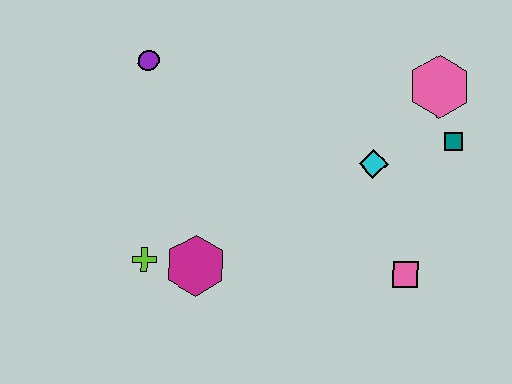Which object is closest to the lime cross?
The magenta hexagon is closest to the lime cross.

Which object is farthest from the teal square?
The lime cross is farthest from the teal square.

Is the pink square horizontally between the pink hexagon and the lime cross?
Yes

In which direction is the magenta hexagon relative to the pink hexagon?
The magenta hexagon is to the left of the pink hexagon.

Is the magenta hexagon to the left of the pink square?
Yes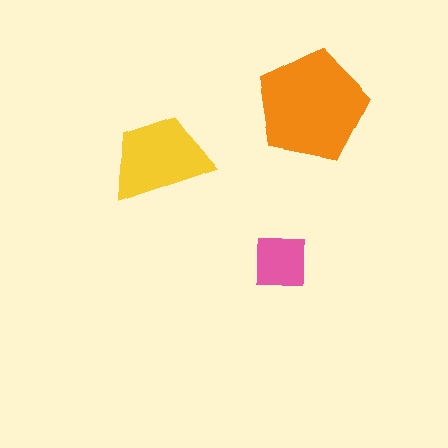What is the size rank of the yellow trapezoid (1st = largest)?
2nd.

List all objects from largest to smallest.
The orange pentagon, the yellow trapezoid, the pink square.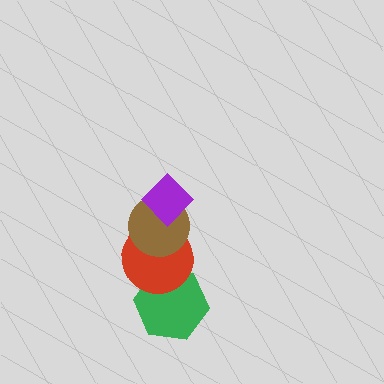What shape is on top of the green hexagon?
The red circle is on top of the green hexagon.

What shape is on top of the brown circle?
The purple diamond is on top of the brown circle.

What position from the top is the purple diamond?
The purple diamond is 1st from the top.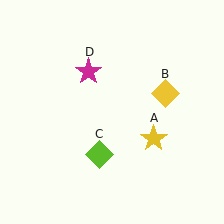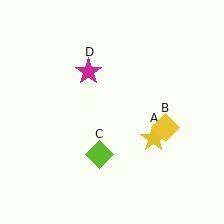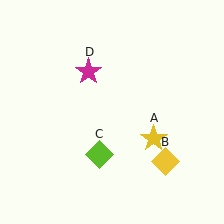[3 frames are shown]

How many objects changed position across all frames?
1 object changed position: yellow diamond (object B).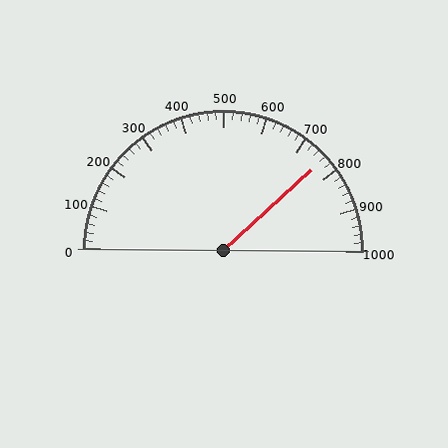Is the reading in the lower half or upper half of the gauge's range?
The reading is in the upper half of the range (0 to 1000).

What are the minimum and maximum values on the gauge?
The gauge ranges from 0 to 1000.